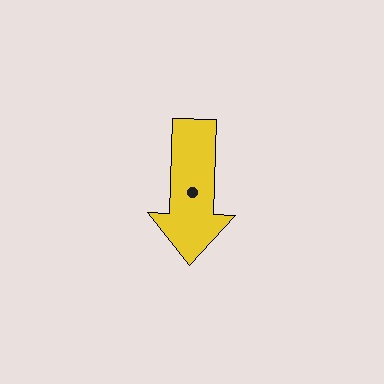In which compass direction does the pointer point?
South.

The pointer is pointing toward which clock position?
Roughly 6 o'clock.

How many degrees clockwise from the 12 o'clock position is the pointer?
Approximately 182 degrees.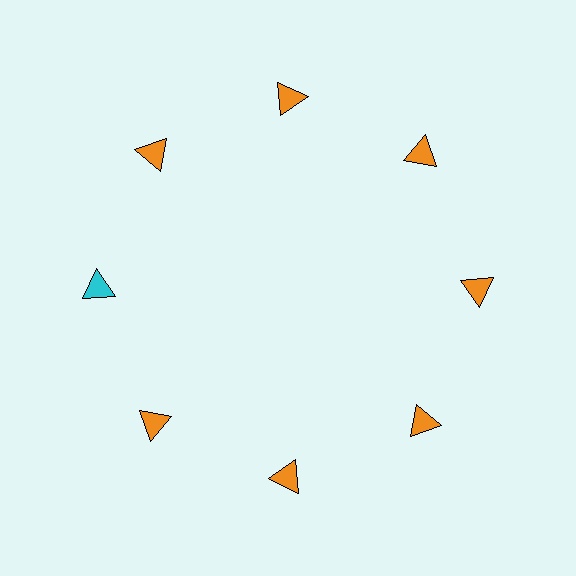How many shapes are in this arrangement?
There are 8 shapes arranged in a ring pattern.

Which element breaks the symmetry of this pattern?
The cyan triangle at roughly the 9 o'clock position breaks the symmetry. All other shapes are orange triangles.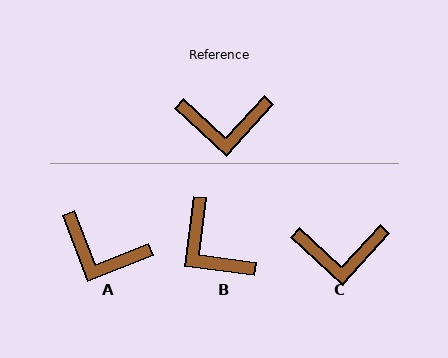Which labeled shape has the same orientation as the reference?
C.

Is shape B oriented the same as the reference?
No, it is off by about 55 degrees.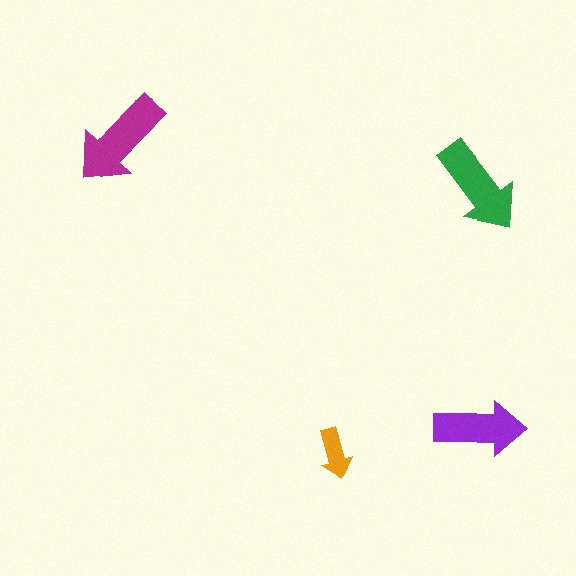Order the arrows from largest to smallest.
the magenta one, the green one, the purple one, the orange one.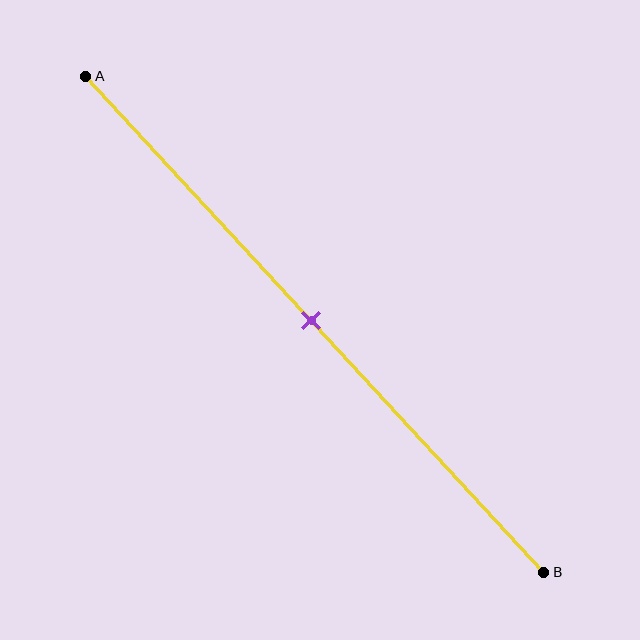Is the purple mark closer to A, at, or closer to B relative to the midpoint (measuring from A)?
The purple mark is approximately at the midpoint of segment AB.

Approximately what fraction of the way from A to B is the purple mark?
The purple mark is approximately 50% of the way from A to B.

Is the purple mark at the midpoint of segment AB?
Yes, the mark is approximately at the midpoint.